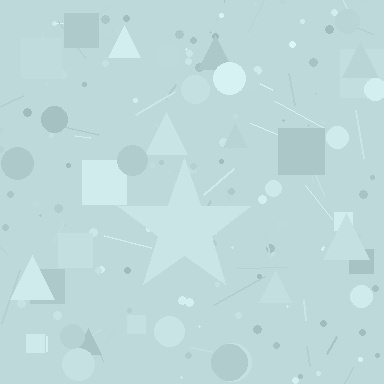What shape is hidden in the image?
A star is hidden in the image.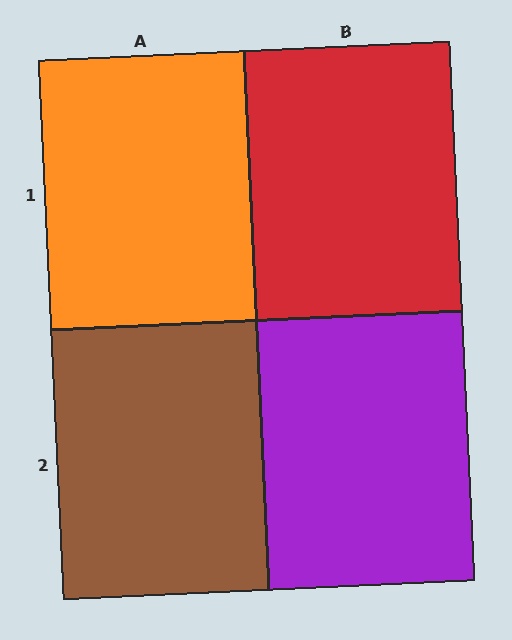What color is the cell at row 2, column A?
Brown.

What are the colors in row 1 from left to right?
Orange, red.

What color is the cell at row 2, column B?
Purple.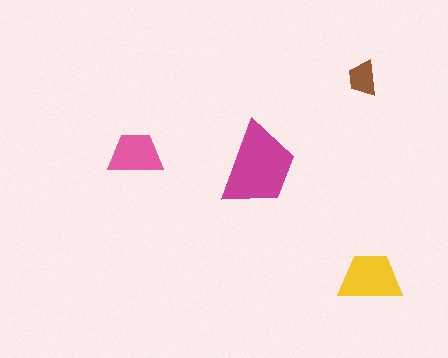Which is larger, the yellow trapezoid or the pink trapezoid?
The yellow one.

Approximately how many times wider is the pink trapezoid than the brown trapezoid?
About 1.5 times wider.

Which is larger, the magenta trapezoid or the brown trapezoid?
The magenta one.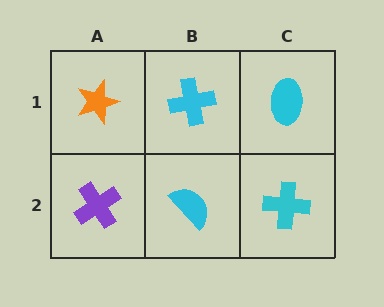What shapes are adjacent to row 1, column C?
A cyan cross (row 2, column C), a cyan cross (row 1, column B).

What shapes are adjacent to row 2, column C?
A cyan ellipse (row 1, column C), a cyan semicircle (row 2, column B).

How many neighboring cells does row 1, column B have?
3.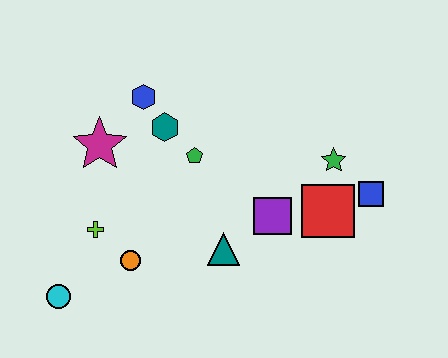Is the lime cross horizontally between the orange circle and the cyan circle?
Yes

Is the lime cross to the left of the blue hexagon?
Yes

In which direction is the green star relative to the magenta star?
The green star is to the right of the magenta star.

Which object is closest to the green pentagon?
The teal hexagon is closest to the green pentagon.